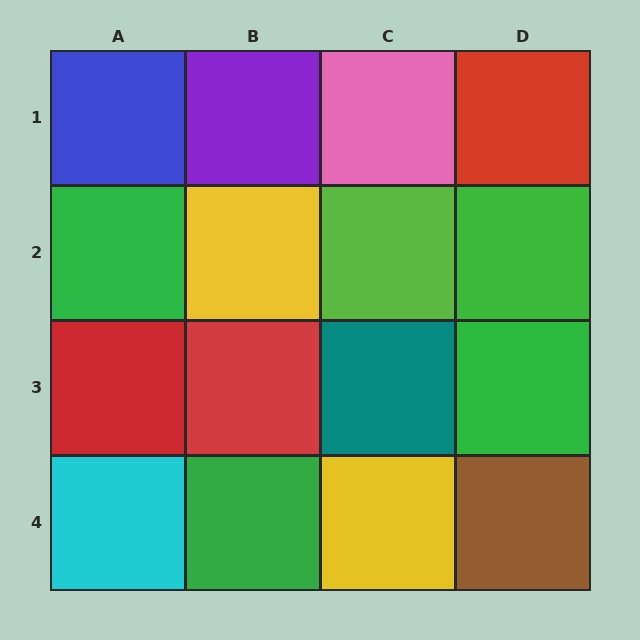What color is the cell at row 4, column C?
Yellow.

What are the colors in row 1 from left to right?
Blue, purple, pink, red.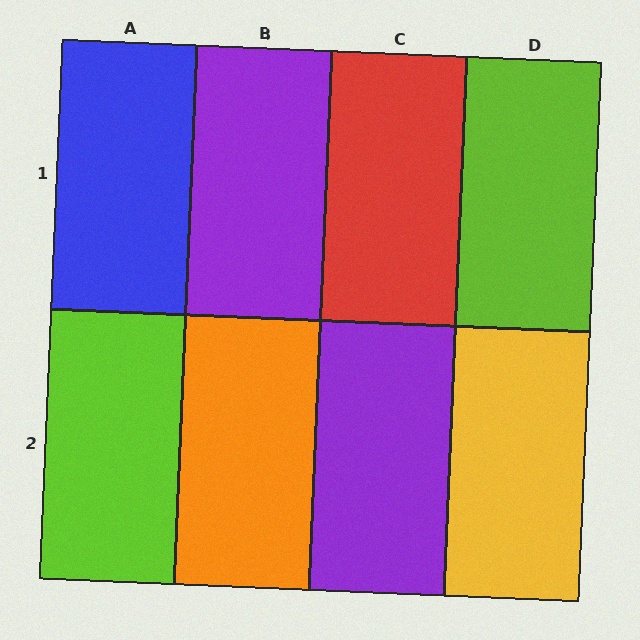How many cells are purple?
2 cells are purple.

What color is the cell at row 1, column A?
Blue.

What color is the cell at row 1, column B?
Purple.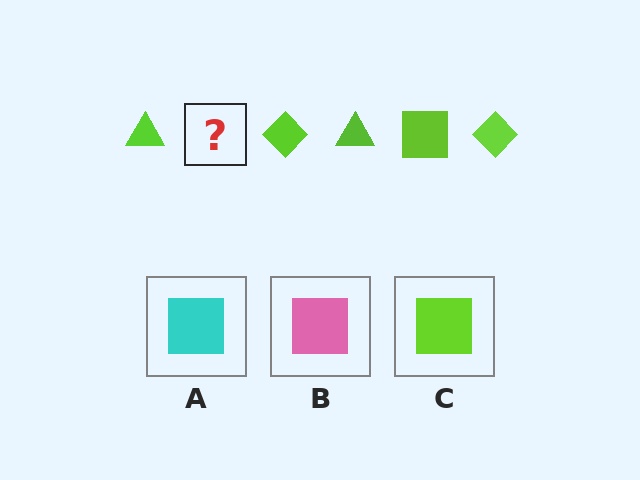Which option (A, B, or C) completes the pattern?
C.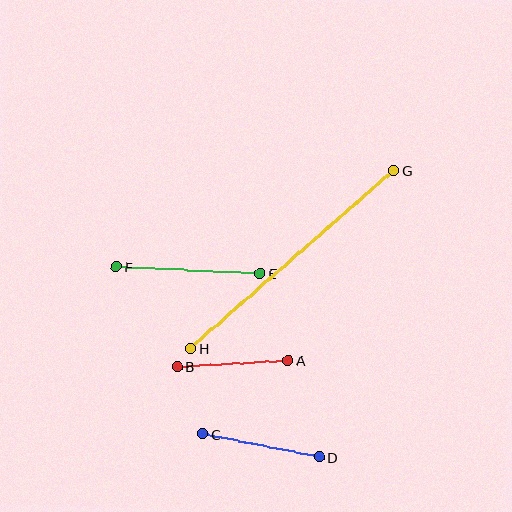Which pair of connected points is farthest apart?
Points G and H are farthest apart.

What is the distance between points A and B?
The distance is approximately 111 pixels.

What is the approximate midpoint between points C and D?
The midpoint is at approximately (261, 446) pixels.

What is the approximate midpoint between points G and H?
The midpoint is at approximately (292, 259) pixels.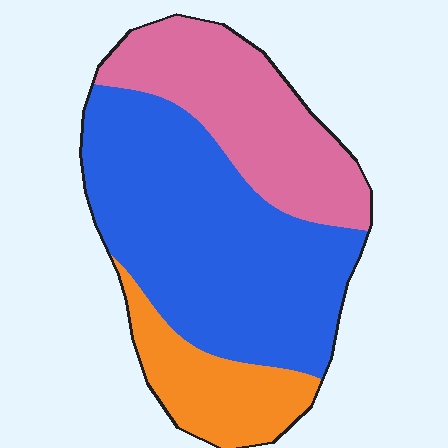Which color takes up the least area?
Orange, at roughly 15%.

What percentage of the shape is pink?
Pink takes up about one third (1/3) of the shape.